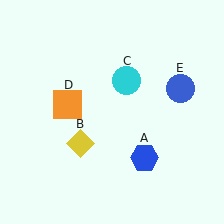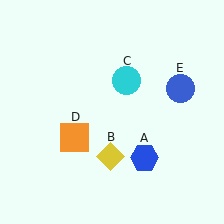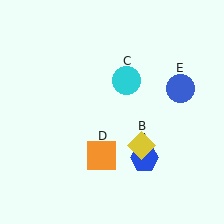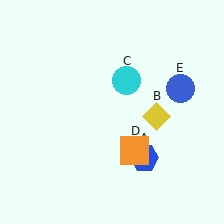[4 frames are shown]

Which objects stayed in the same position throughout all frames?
Blue hexagon (object A) and cyan circle (object C) and blue circle (object E) remained stationary.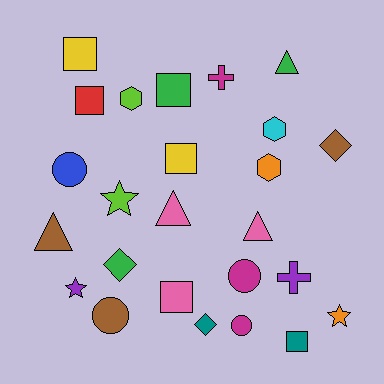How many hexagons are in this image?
There are 3 hexagons.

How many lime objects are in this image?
There are 2 lime objects.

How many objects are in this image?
There are 25 objects.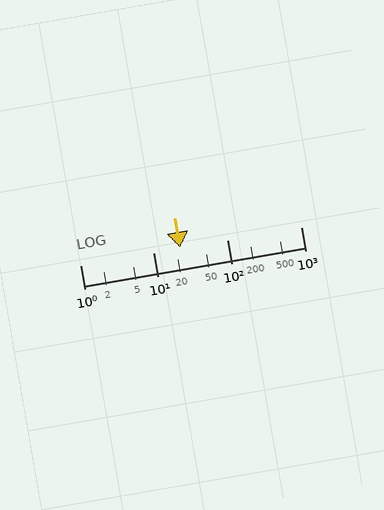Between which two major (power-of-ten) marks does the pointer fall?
The pointer is between 10 and 100.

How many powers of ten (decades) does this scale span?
The scale spans 3 decades, from 1 to 1000.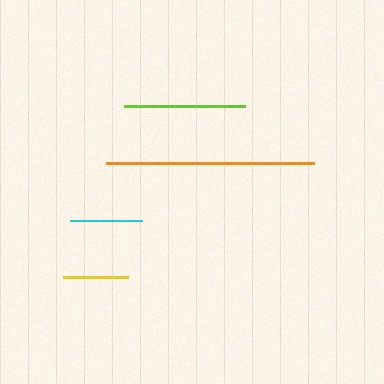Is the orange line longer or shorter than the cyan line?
The orange line is longer than the cyan line.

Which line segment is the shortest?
The yellow line is the shortest at approximately 65 pixels.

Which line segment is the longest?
The orange line is the longest at approximately 208 pixels.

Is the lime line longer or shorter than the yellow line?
The lime line is longer than the yellow line.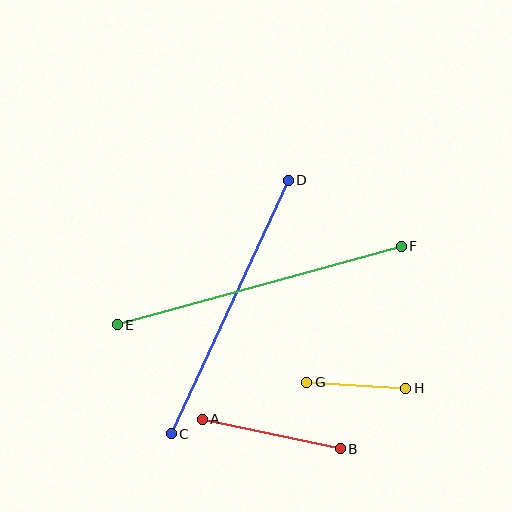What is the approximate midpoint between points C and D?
The midpoint is at approximately (230, 307) pixels.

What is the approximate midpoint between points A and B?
The midpoint is at approximately (271, 434) pixels.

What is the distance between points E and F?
The distance is approximately 295 pixels.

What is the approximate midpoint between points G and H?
The midpoint is at approximately (356, 385) pixels.